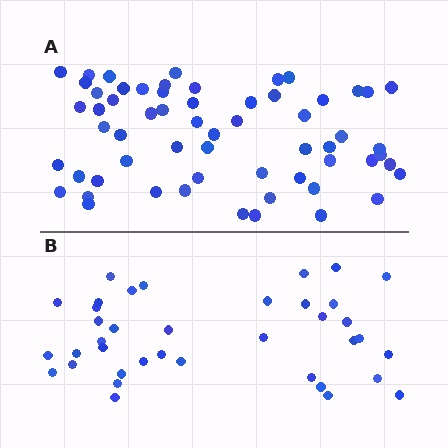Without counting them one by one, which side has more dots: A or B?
Region A (the top region) has more dots.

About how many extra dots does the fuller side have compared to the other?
Region A has approximately 20 more dots than region B.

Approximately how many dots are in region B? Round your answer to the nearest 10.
About 40 dots. (The exact count is 38, which rounds to 40.)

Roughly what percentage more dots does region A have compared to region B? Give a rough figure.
About 60% more.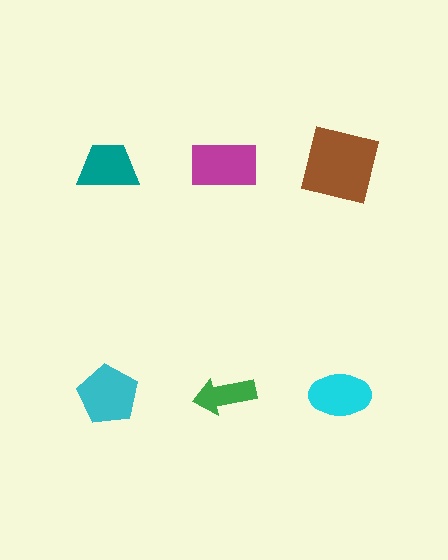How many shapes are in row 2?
3 shapes.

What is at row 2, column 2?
A green arrow.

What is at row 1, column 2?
A magenta rectangle.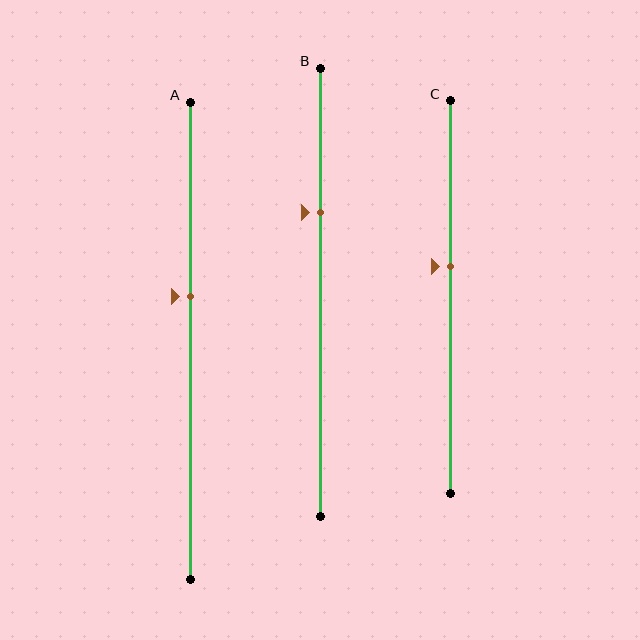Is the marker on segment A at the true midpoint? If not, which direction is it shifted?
No, the marker on segment A is shifted upward by about 9% of the segment length.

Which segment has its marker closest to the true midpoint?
Segment C has its marker closest to the true midpoint.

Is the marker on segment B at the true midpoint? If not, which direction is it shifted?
No, the marker on segment B is shifted upward by about 18% of the segment length.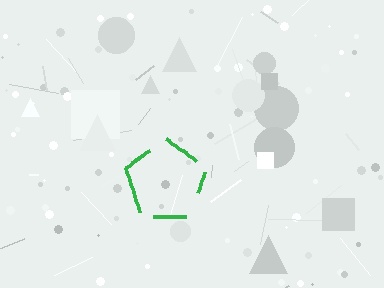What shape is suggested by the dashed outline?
The dashed outline suggests a pentagon.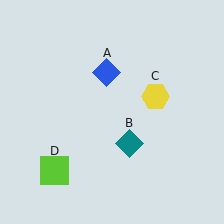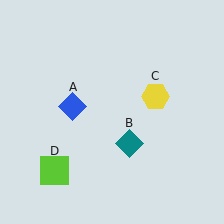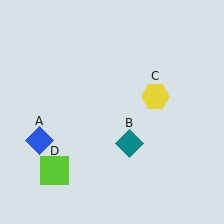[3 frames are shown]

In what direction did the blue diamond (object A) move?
The blue diamond (object A) moved down and to the left.